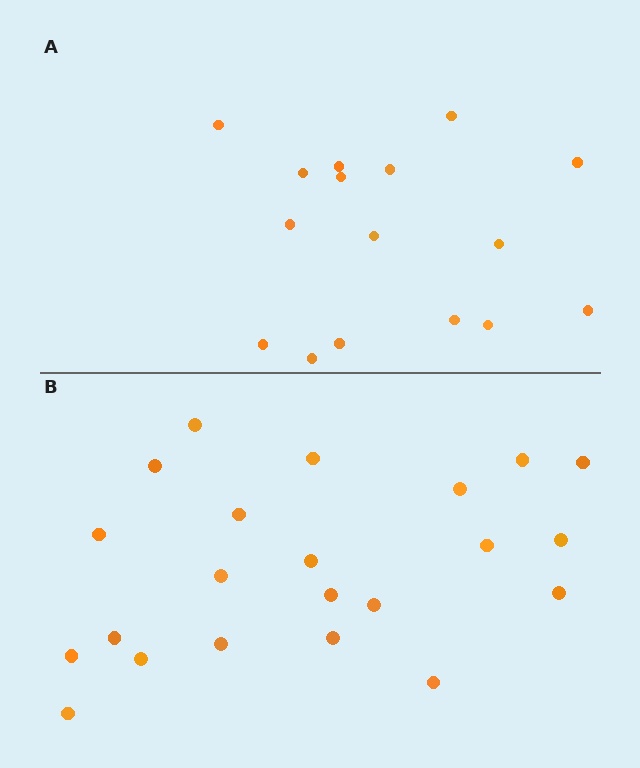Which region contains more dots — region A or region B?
Region B (the bottom region) has more dots.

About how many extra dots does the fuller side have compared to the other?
Region B has about 6 more dots than region A.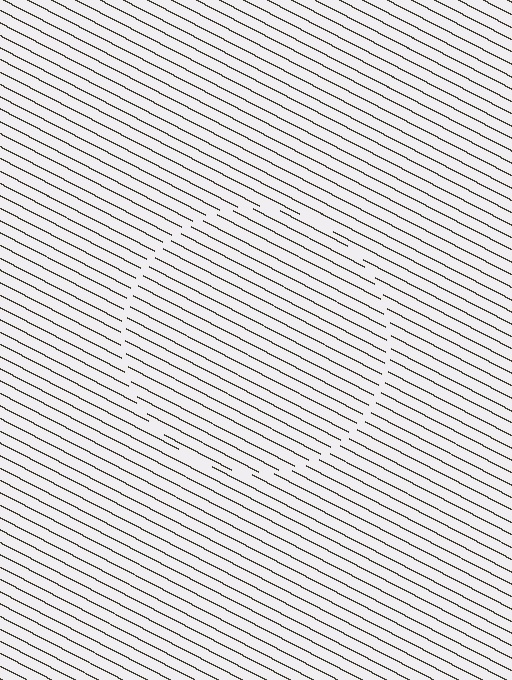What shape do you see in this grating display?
An illusory circle. The interior of the shape contains the same grating, shifted by half a period — the contour is defined by the phase discontinuity where line-ends from the inner and outer gratings abut.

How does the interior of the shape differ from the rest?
The interior of the shape contains the same grating, shifted by half a period — the contour is defined by the phase discontinuity where line-ends from the inner and outer gratings abut.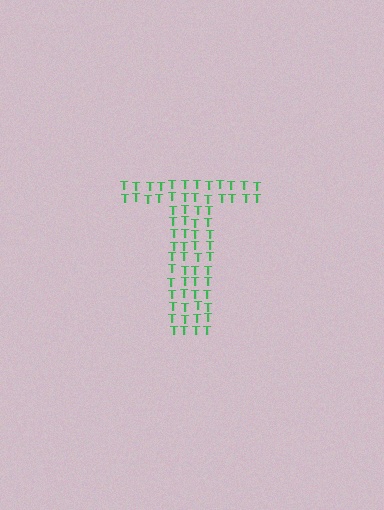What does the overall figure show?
The overall figure shows the letter T.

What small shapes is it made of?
It is made of small letter T's.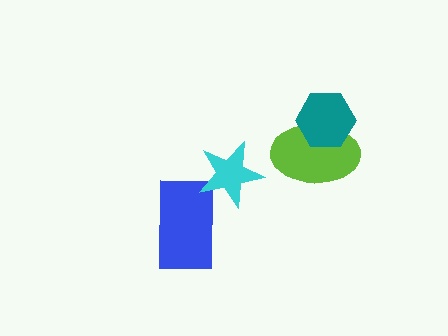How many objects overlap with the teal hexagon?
1 object overlaps with the teal hexagon.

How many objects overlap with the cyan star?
1 object overlaps with the cyan star.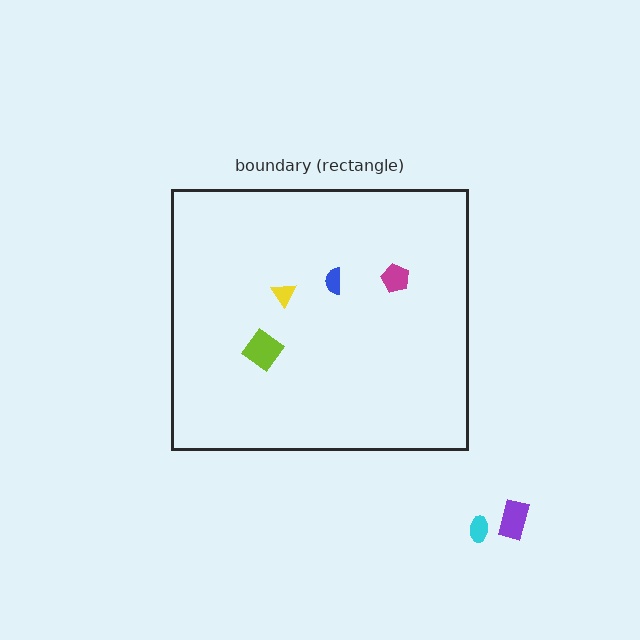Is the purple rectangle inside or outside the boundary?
Outside.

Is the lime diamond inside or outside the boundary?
Inside.